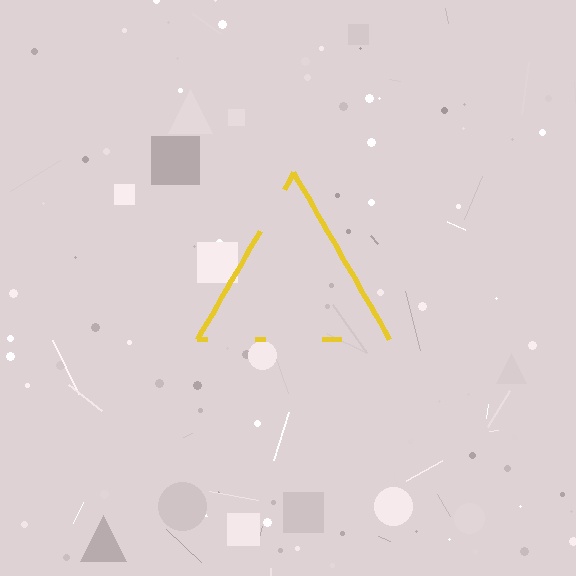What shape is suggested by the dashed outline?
The dashed outline suggests a triangle.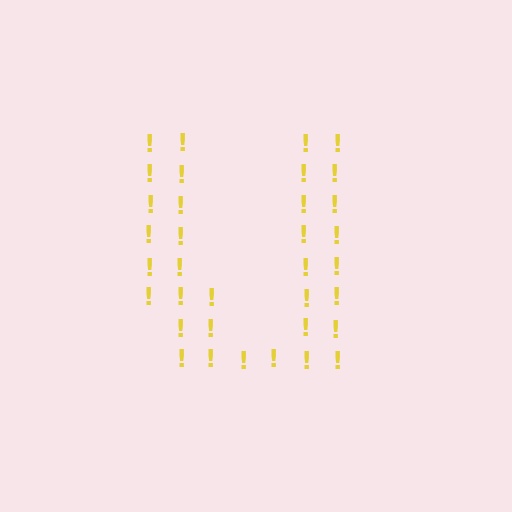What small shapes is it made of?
It is made of small exclamation marks.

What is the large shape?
The large shape is the letter U.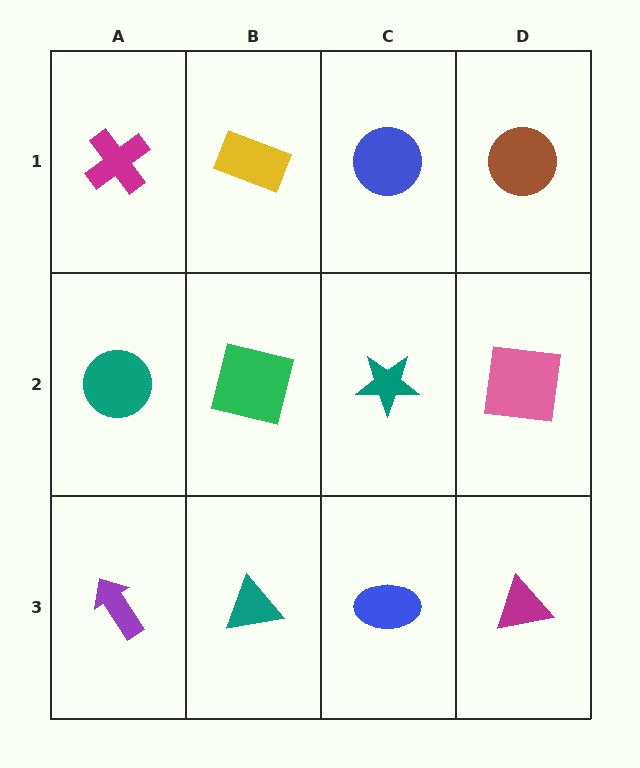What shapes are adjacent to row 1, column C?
A teal star (row 2, column C), a yellow rectangle (row 1, column B), a brown circle (row 1, column D).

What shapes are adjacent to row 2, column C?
A blue circle (row 1, column C), a blue ellipse (row 3, column C), a green square (row 2, column B), a pink square (row 2, column D).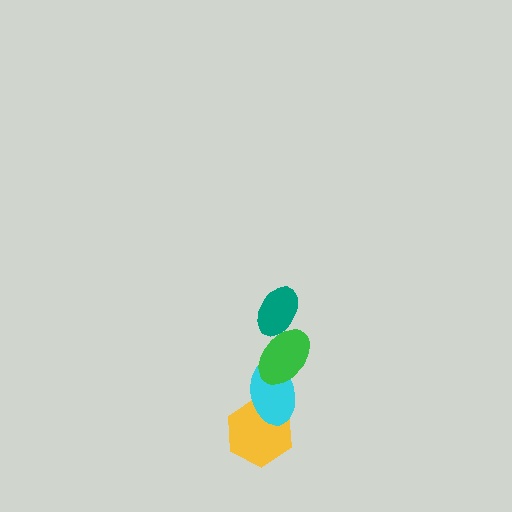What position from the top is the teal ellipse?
The teal ellipse is 1st from the top.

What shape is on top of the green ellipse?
The teal ellipse is on top of the green ellipse.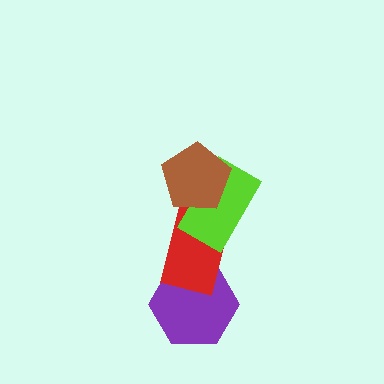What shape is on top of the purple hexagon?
The red rectangle is on top of the purple hexagon.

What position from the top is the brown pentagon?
The brown pentagon is 1st from the top.